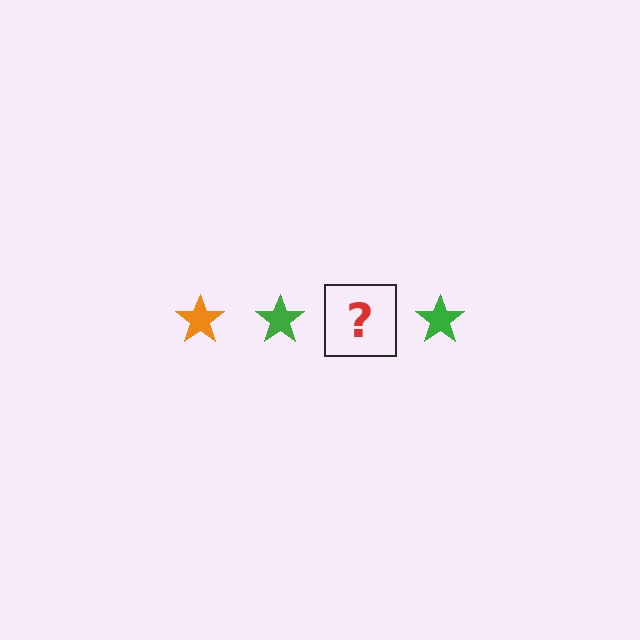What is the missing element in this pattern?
The missing element is an orange star.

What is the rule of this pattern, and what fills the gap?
The rule is that the pattern cycles through orange, green stars. The gap should be filled with an orange star.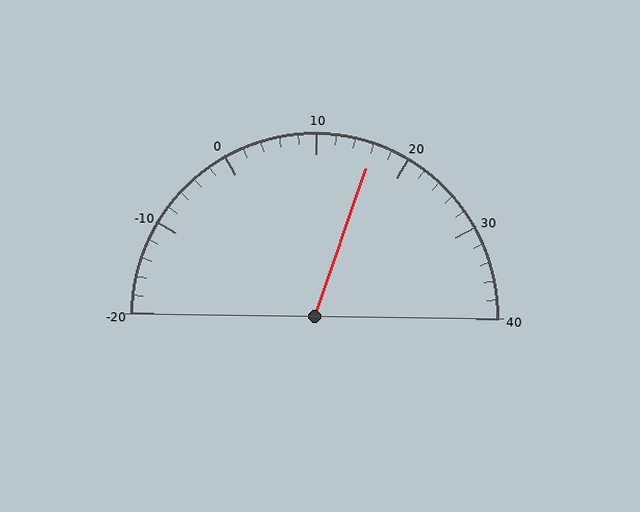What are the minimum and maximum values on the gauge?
The gauge ranges from -20 to 40.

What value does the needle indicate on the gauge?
The needle indicates approximately 16.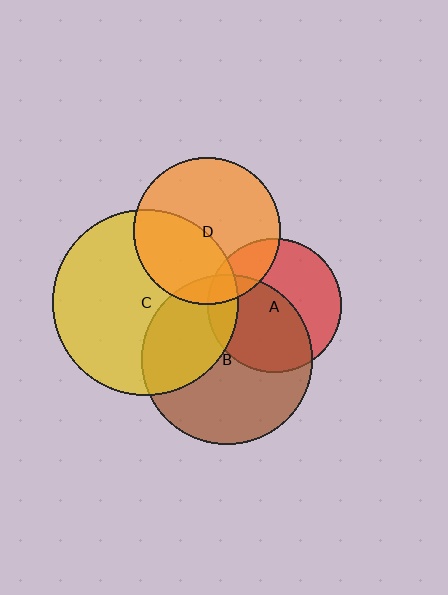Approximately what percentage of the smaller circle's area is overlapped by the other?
Approximately 20%.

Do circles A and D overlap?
Yes.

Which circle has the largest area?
Circle C (yellow).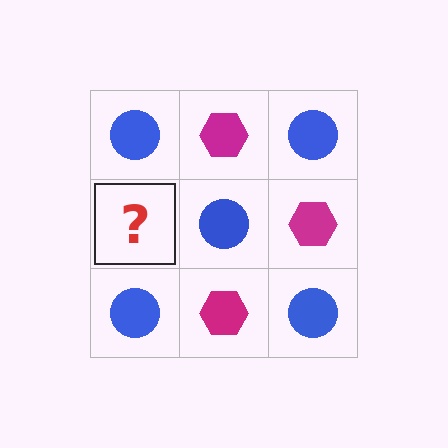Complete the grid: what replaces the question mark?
The question mark should be replaced with a magenta hexagon.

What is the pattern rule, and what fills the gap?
The rule is that it alternates blue circle and magenta hexagon in a checkerboard pattern. The gap should be filled with a magenta hexagon.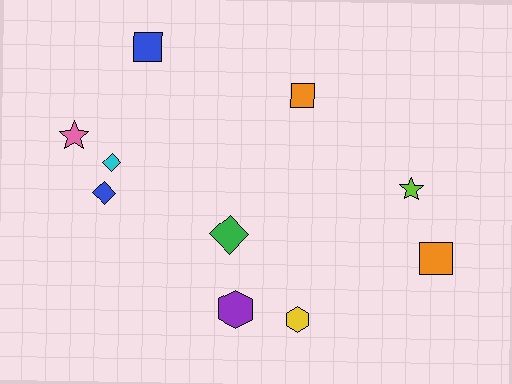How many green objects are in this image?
There is 1 green object.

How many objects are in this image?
There are 10 objects.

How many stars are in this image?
There are 2 stars.